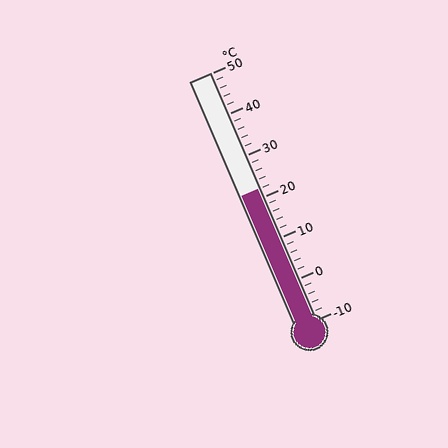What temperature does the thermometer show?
The thermometer shows approximately 22°C.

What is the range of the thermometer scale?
The thermometer scale ranges from -10°C to 50°C.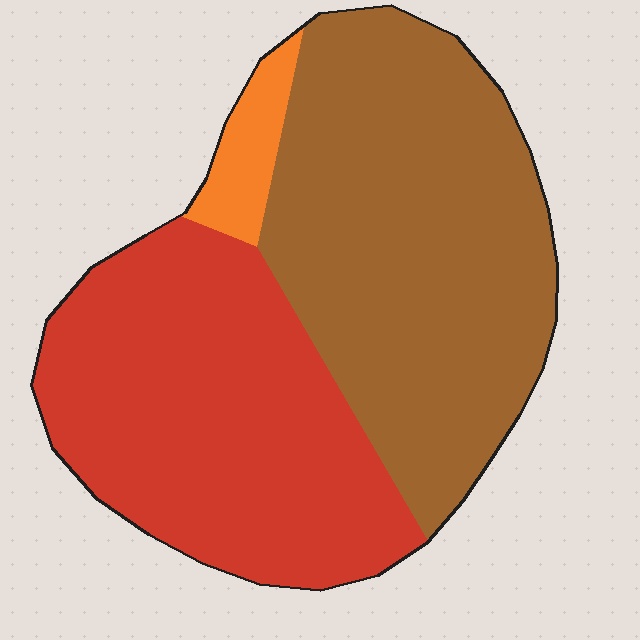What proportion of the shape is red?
Red covers about 45% of the shape.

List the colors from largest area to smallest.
From largest to smallest: brown, red, orange.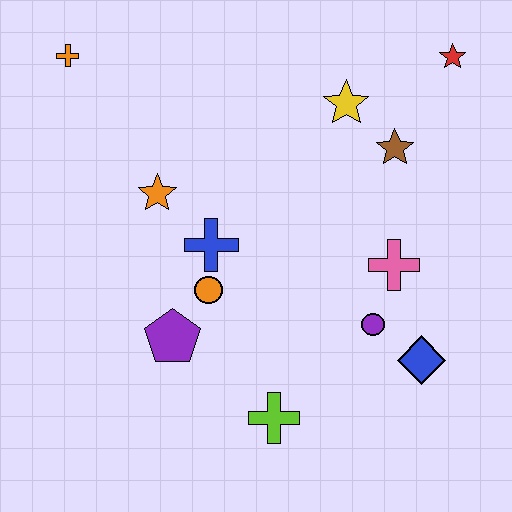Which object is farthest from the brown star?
The orange cross is farthest from the brown star.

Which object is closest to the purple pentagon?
The orange circle is closest to the purple pentagon.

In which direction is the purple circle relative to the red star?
The purple circle is below the red star.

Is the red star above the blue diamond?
Yes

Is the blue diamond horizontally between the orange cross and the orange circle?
No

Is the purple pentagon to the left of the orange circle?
Yes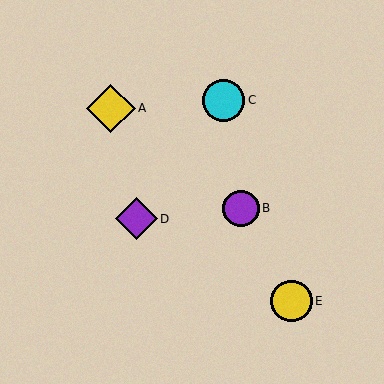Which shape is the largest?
The yellow diamond (labeled A) is the largest.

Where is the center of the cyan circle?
The center of the cyan circle is at (224, 100).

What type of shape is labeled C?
Shape C is a cyan circle.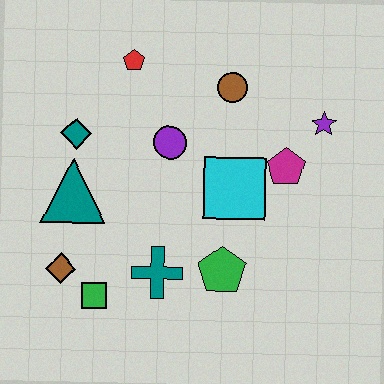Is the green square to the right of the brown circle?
No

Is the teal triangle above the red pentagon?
No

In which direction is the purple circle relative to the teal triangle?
The purple circle is to the right of the teal triangle.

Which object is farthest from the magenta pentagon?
The brown diamond is farthest from the magenta pentagon.